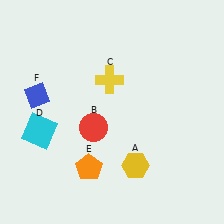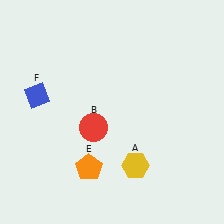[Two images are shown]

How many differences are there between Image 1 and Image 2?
There are 2 differences between the two images.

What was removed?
The cyan square (D), the yellow cross (C) were removed in Image 2.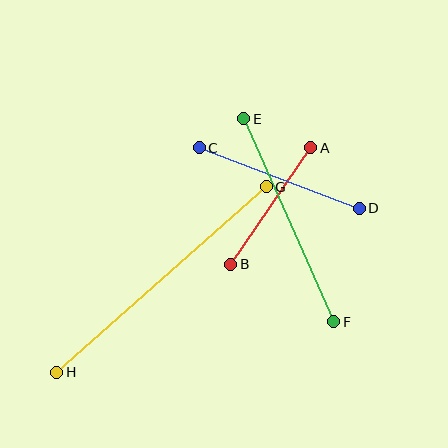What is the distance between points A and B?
The distance is approximately 141 pixels.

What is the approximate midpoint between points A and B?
The midpoint is at approximately (271, 206) pixels.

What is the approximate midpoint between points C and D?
The midpoint is at approximately (279, 178) pixels.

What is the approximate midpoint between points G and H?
The midpoint is at approximately (162, 279) pixels.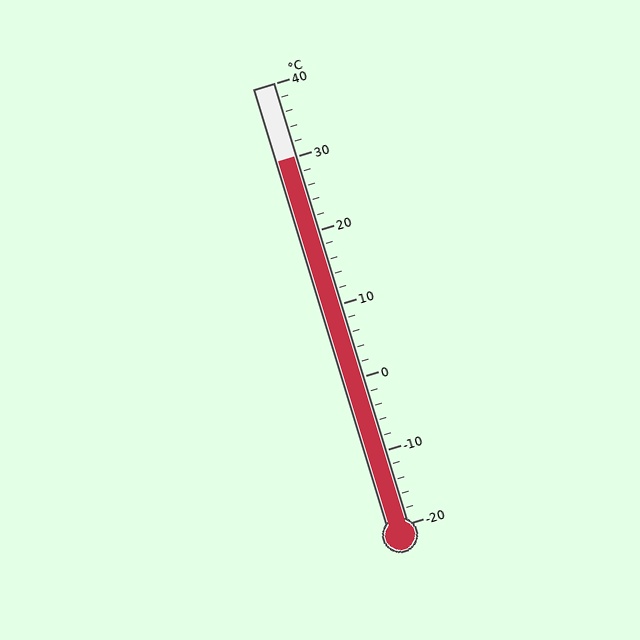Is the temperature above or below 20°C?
The temperature is above 20°C.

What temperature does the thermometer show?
The thermometer shows approximately 30°C.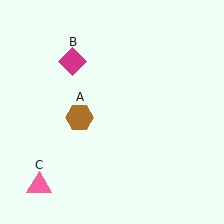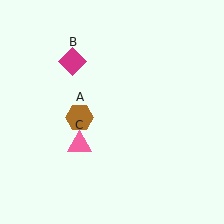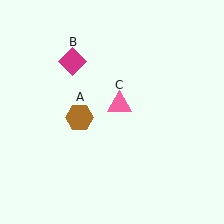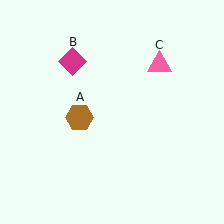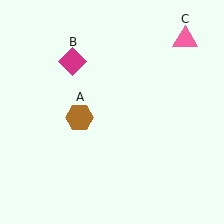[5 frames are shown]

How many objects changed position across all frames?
1 object changed position: pink triangle (object C).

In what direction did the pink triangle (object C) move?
The pink triangle (object C) moved up and to the right.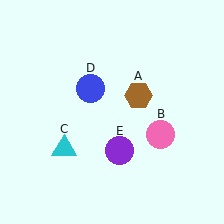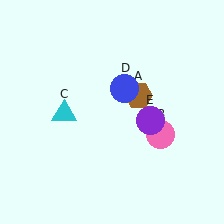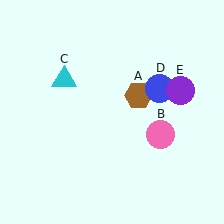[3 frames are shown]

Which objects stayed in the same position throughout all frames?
Brown hexagon (object A) and pink circle (object B) remained stationary.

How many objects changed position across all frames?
3 objects changed position: cyan triangle (object C), blue circle (object D), purple circle (object E).